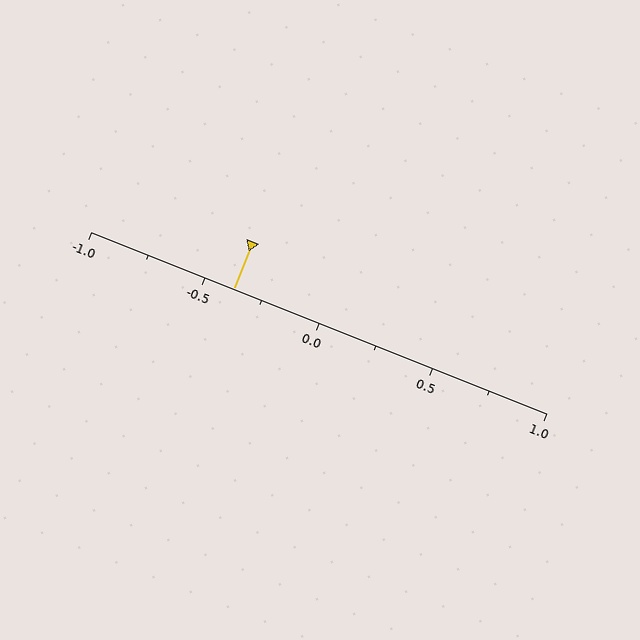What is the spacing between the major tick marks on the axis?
The major ticks are spaced 0.5 apart.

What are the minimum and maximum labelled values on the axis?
The axis runs from -1.0 to 1.0.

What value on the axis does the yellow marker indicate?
The marker indicates approximately -0.38.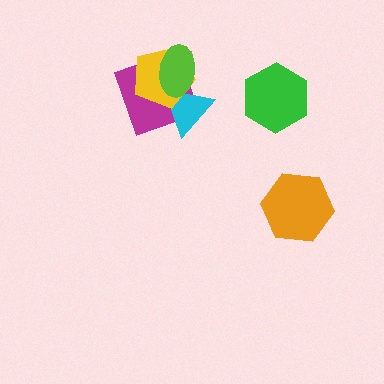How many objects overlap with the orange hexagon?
0 objects overlap with the orange hexagon.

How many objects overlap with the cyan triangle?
3 objects overlap with the cyan triangle.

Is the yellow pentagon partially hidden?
Yes, it is partially covered by another shape.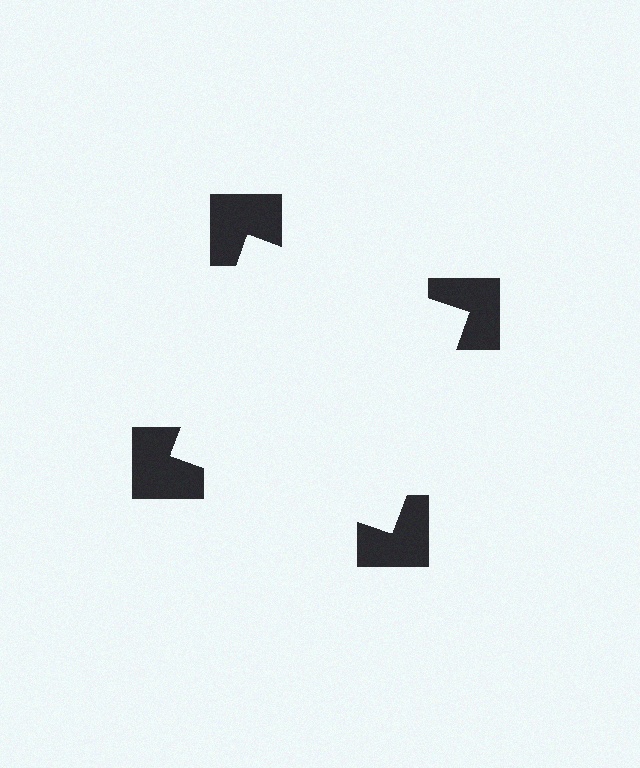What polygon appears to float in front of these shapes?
An illusory square — its edges are inferred from the aligned wedge cuts in the notched squares, not physically drawn.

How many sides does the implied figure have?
4 sides.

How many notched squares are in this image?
There are 4 — one at each vertex of the illusory square.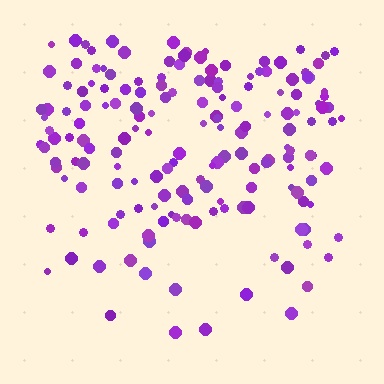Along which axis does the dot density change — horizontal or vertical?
Vertical.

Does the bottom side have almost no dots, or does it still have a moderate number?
Still a moderate number, just noticeably fewer than the top.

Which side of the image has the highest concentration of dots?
The top.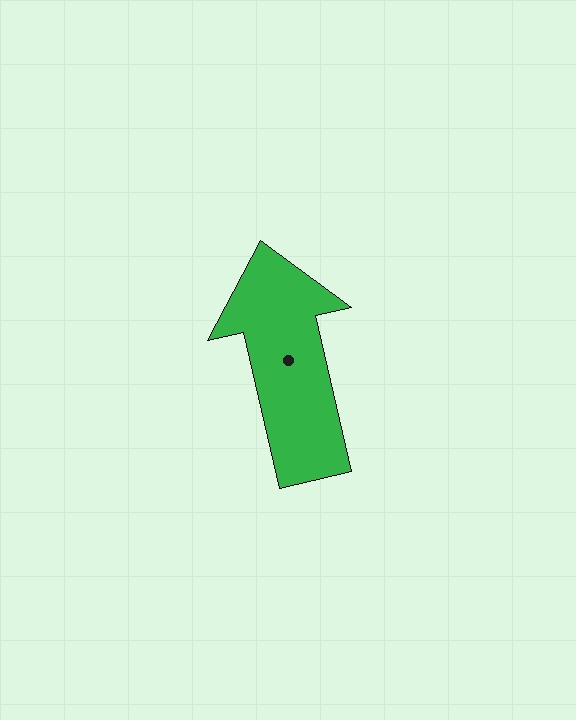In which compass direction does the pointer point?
North.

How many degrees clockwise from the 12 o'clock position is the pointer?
Approximately 347 degrees.